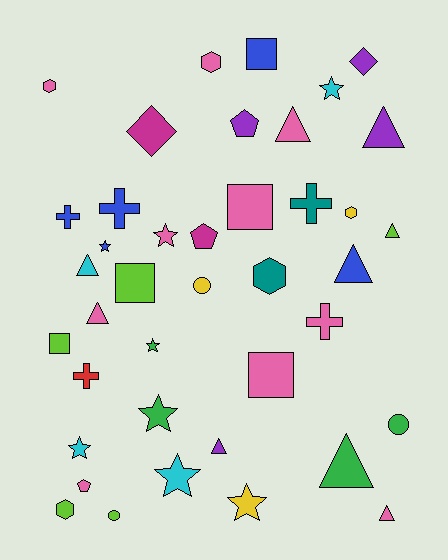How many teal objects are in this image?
There are 2 teal objects.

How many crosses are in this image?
There are 5 crosses.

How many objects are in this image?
There are 40 objects.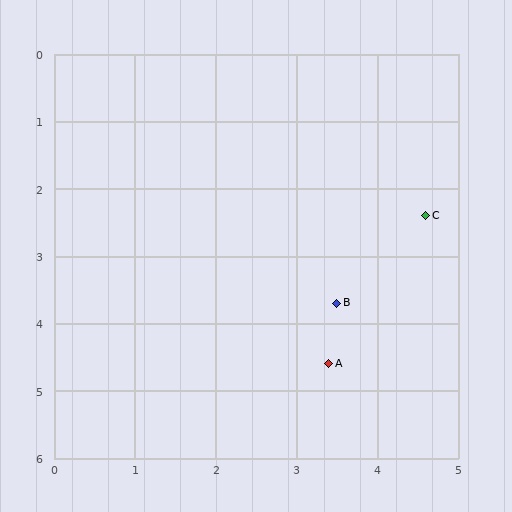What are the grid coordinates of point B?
Point B is at approximately (3.5, 3.7).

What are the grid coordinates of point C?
Point C is at approximately (4.6, 2.4).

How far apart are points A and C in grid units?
Points A and C are about 2.5 grid units apart.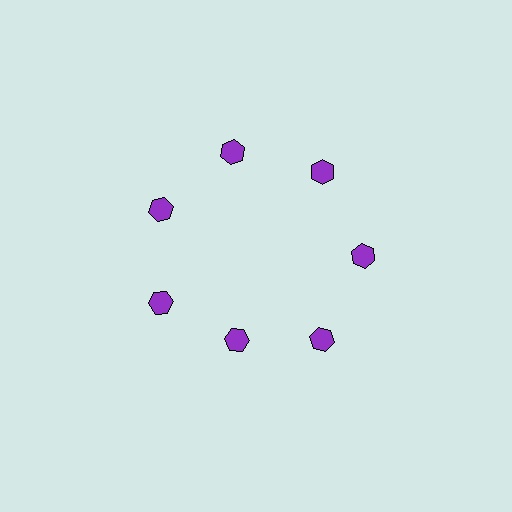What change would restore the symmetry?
The symmetry would be restored by moving it outward, back onto the ring so that all 7 hexagons sit at equal angles and equal distance from the center.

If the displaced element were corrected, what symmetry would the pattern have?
It would have 7-fold rotational symmetry — the pattern would map onto itself every 51 degrees.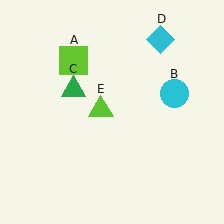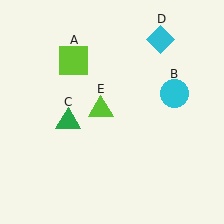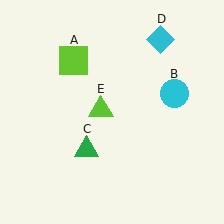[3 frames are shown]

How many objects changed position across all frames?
1 object changed position: green triangle (object C).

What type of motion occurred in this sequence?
The green triangle (object C) rotated counterclockwise around the center of the scene.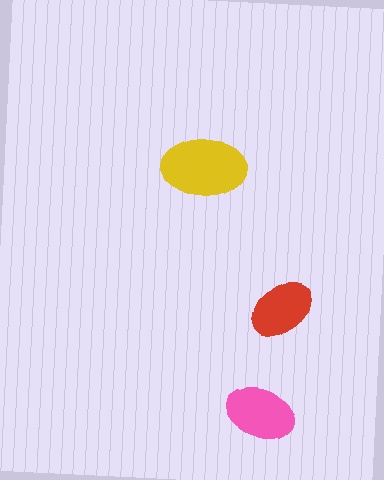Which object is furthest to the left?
The yellow ellipse is leftmost.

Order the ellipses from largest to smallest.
the yellow one, the pink one, the red one.